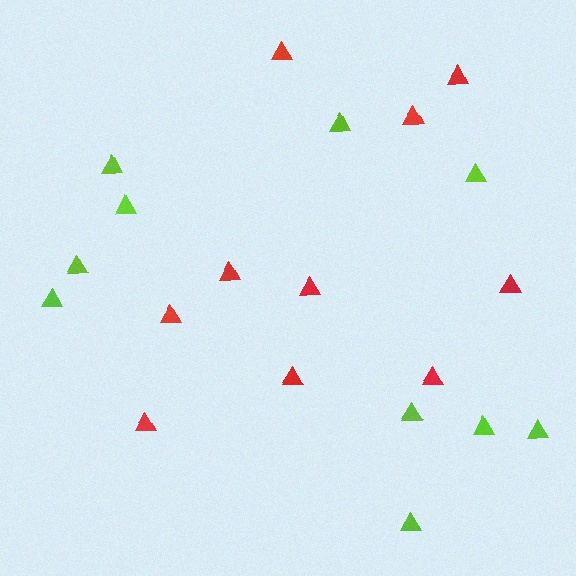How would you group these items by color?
There are 2 groups: one group of red triangles (10) and one group of lime triangles (10).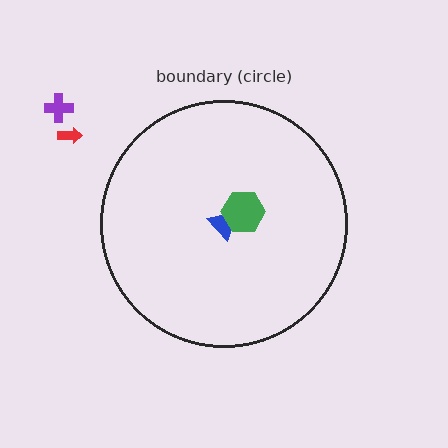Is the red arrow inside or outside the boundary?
Outside.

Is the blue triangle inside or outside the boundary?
Inside.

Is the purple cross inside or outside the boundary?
Outside.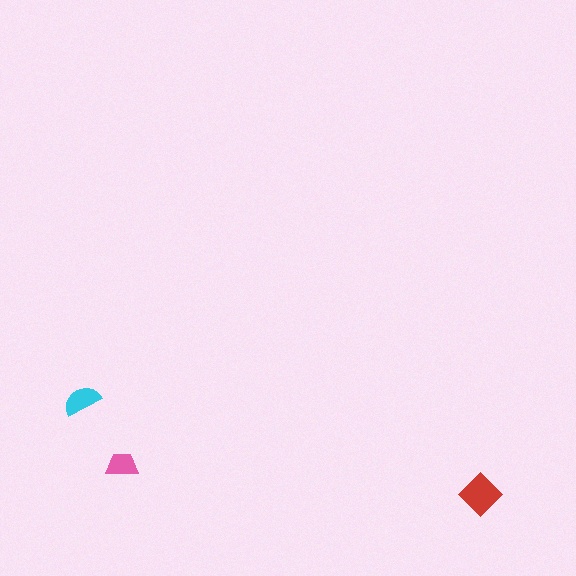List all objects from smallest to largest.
The pink trapezoid, the cyan semicircle, the red diamond.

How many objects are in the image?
There are 3 objects in the image.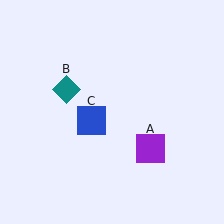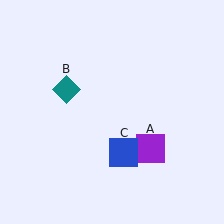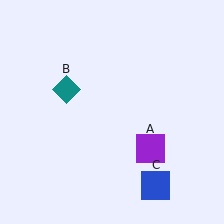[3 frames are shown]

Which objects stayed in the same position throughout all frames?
Purple square (object A) and teal diamond (object B) remained stationary.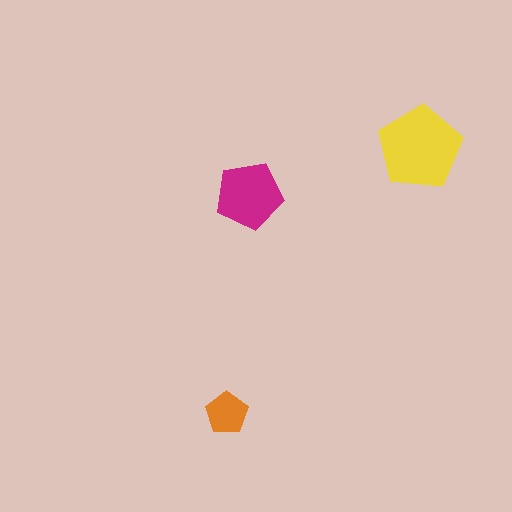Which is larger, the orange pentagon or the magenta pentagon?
The magenta one.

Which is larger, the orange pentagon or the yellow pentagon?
The yellow one.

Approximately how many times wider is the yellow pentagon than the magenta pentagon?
About 1.5 times wider.